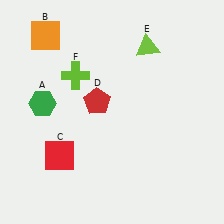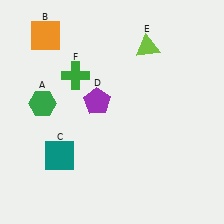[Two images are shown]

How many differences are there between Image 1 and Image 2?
There are 3 differences between the two images.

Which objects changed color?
C changed from red to teal. D changed from red to purple. F changed from lime to green.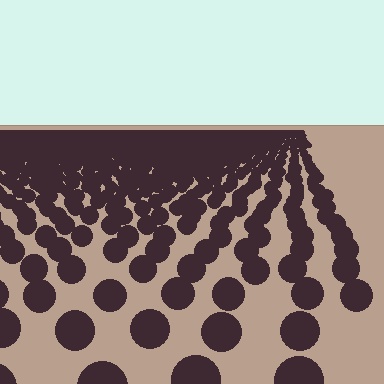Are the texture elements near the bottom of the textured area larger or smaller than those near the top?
Larger. Near the bottom, elements are closer to the viewer and appear at a bigger on-screen size.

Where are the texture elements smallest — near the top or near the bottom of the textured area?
Near the top.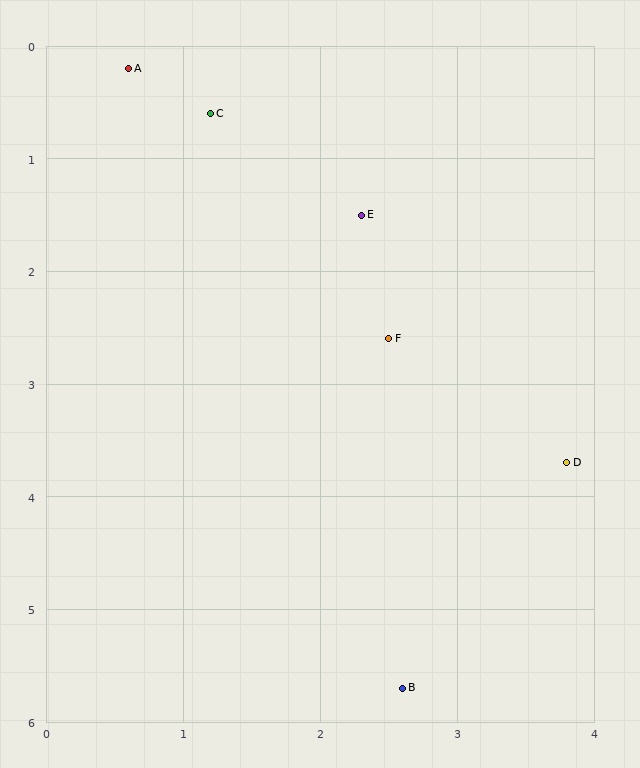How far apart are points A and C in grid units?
Points A and C are about 0.7 grid units apart.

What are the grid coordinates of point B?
Point B is at approximately (2.6, 5.7).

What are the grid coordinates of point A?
Point A is at approximately (0.6, 0.2).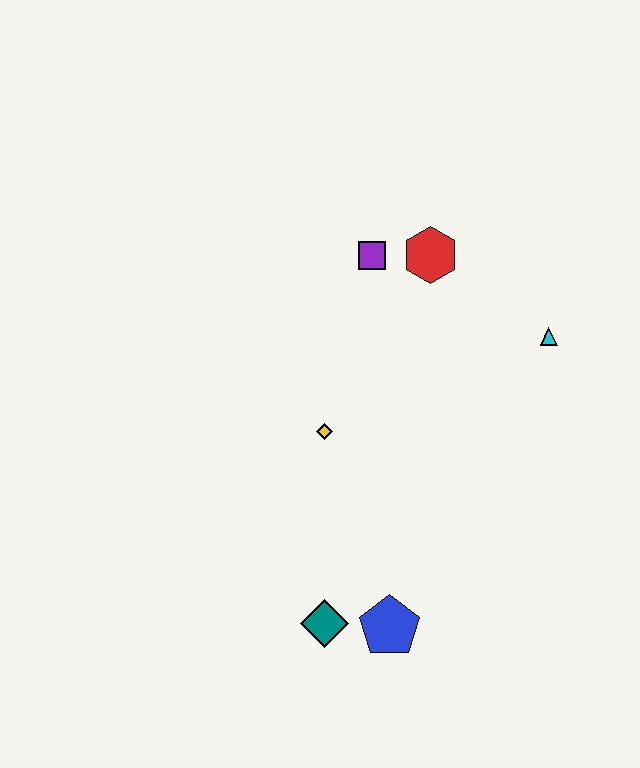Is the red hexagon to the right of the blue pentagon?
Yes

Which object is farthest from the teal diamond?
The red hexagon is farthest from the teal diamond.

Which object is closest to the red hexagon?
The purple square is closest to the red hexagon.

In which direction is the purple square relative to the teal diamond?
The purple square is above the teal diamond.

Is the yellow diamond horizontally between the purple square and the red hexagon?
No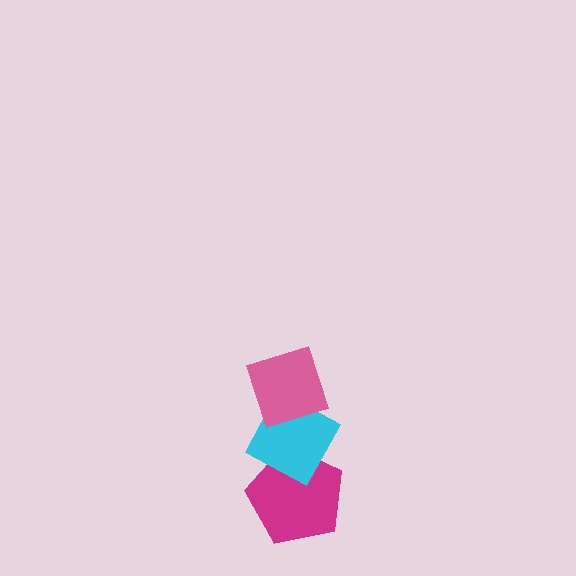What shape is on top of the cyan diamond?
The pink diamond is on top of the cyan diamond.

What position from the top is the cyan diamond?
The cyan diamond is 2nd from the top.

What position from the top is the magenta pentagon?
The magenta pentagon is 3rd from the top.